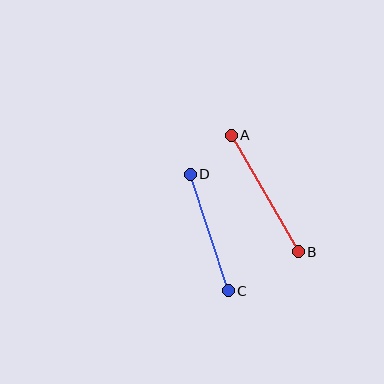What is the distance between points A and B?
The distance is approximately 134 pixels.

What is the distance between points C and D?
The distance is approximately 123 pixels.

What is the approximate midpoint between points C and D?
The midpoint is at approximately (209, 233) pixels.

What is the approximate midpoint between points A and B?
The midpoint is at approximately (265, 194) pixels.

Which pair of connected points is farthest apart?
Points A and B are farthest apart.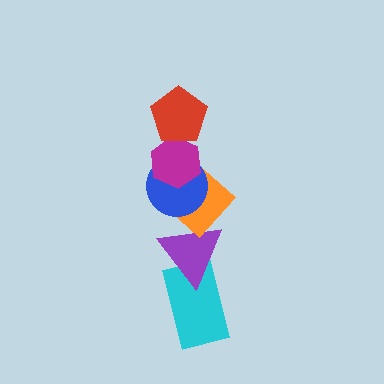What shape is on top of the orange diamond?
The blue circle is on top of the orange diamond.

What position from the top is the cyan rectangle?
The cyan rectangle is 6th from the top.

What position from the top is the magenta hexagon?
The magenta hexagon is 2nd from the top.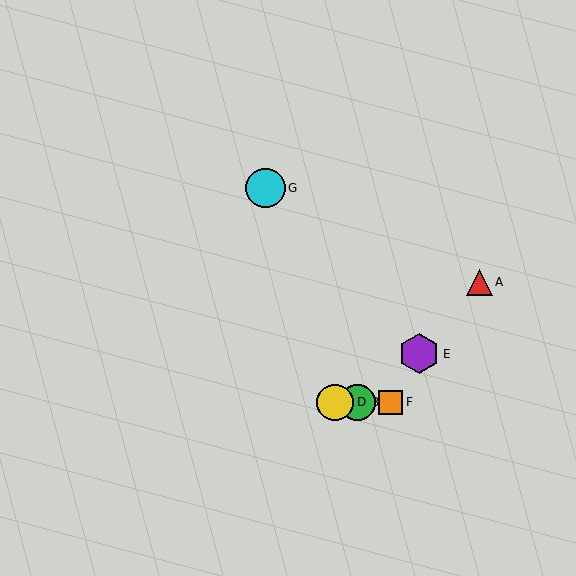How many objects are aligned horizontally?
4 objects (B, C, D, F) are aligned horizontally.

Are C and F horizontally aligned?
Yes, both are at y≈402.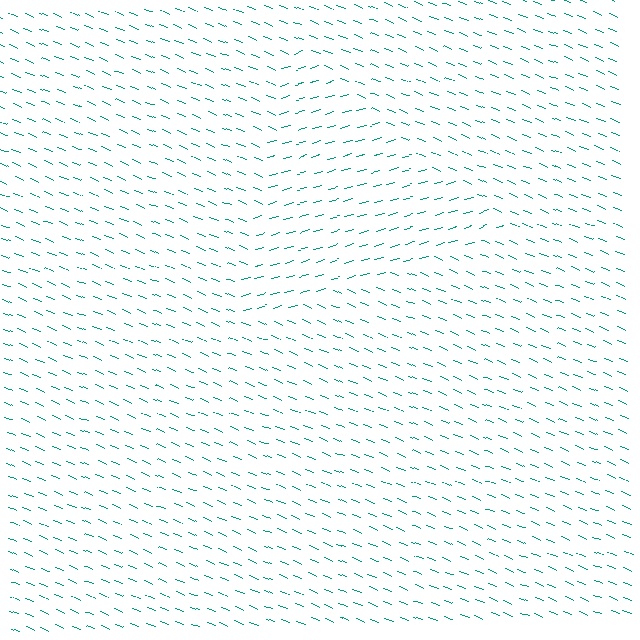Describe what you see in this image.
The image is filled with small teal line segments. A triangle region in the image has lines oriented differently from the surrounding lines, creating a visible texture boundary.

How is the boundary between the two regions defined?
The boundary is defined purely by a change in line orientation (approximately 38 degrees difference). All lines are the same color and thickness.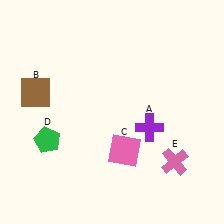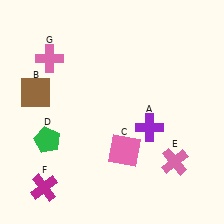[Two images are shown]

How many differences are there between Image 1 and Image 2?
There are 2 differences between the two images.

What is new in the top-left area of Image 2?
A pink cross (G) was added in the top-left area of Image 2.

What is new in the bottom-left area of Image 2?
A magenta cross (F) was added in the bottom-left area of Image 2.